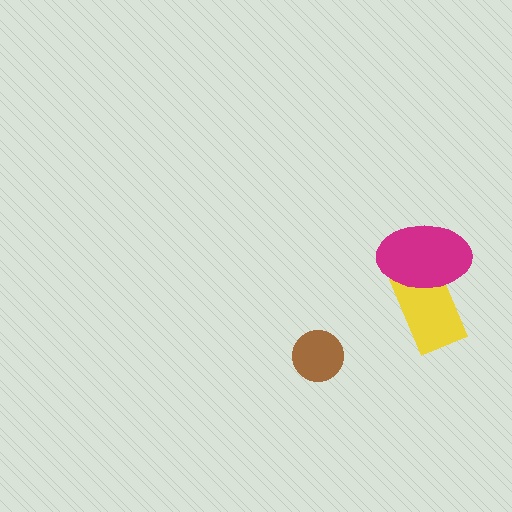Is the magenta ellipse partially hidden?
No, no other shape covers it.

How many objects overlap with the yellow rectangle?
1 object overlaps with the yellow rectangle.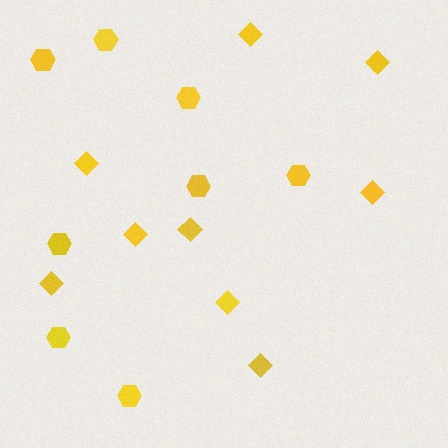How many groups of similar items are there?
There are 2 groups: one group of diamonds (9) and one group of hexagons (8).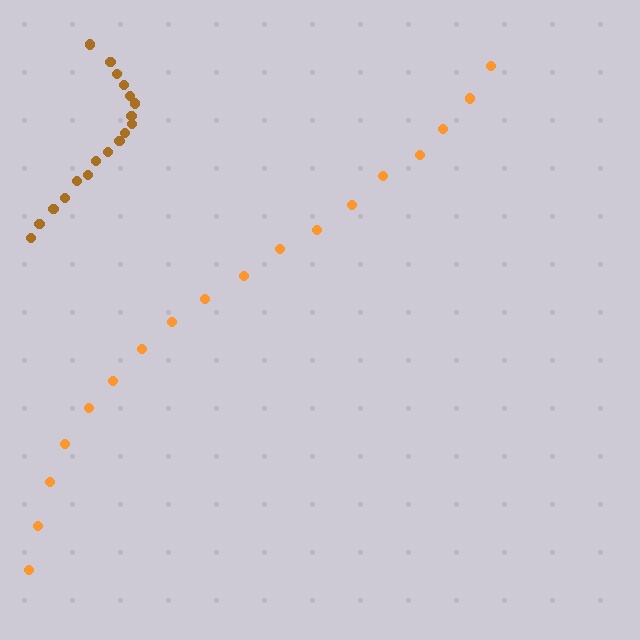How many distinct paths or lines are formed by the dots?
There are 2 distinct paths.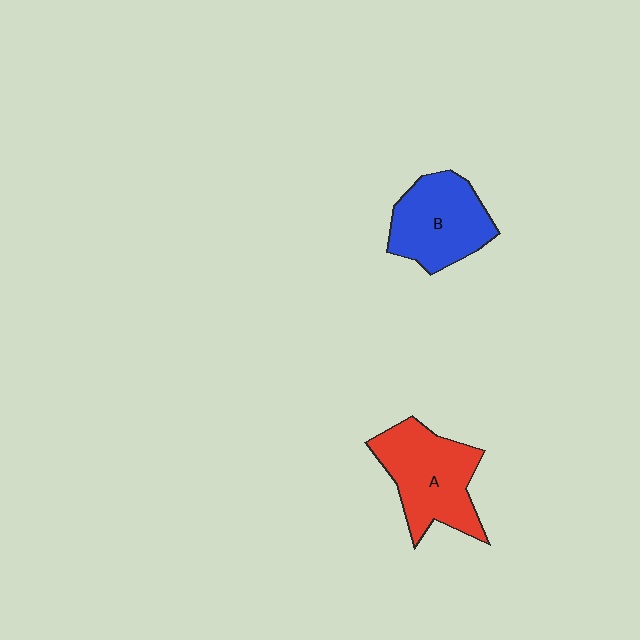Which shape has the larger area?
Shape A (red).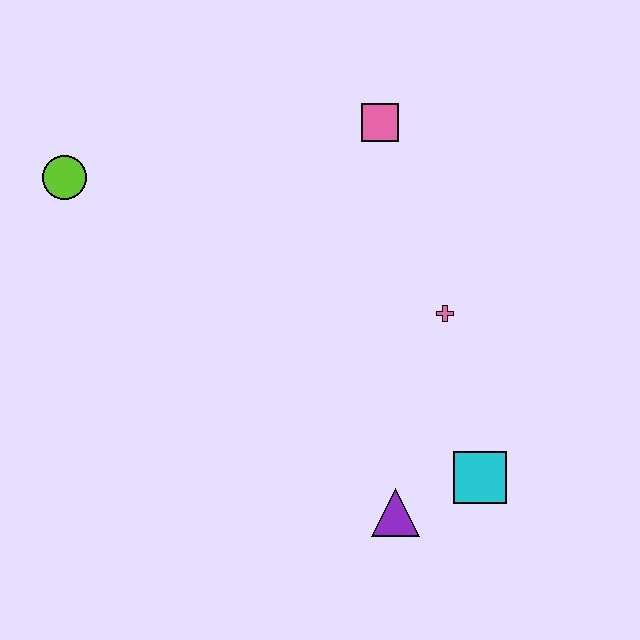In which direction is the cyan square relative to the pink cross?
The cyan square is below the pink cross.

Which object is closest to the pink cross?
The cyan square is closest to the pink cross.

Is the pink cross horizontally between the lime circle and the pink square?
No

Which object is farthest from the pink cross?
The lime circle is farthest from the pink cross.